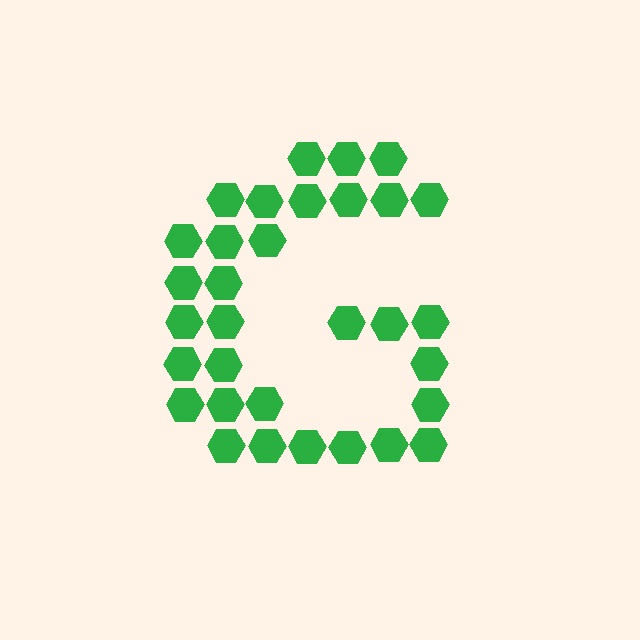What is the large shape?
The large shape is the letter G.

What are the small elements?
The small elements are hexagons.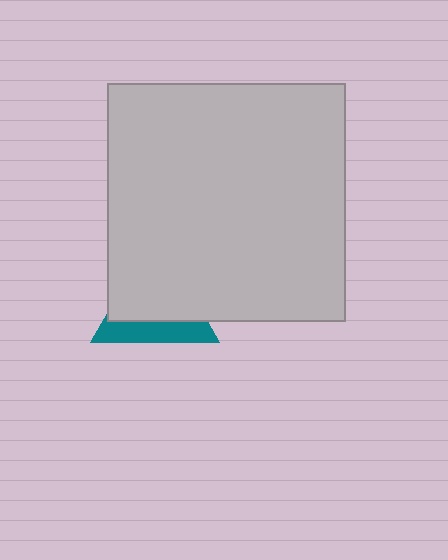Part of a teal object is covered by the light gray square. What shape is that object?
It is a triangle.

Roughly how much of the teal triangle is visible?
A small part of it is visible (roughly 35%).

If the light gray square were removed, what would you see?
You would see the complete teal triangle.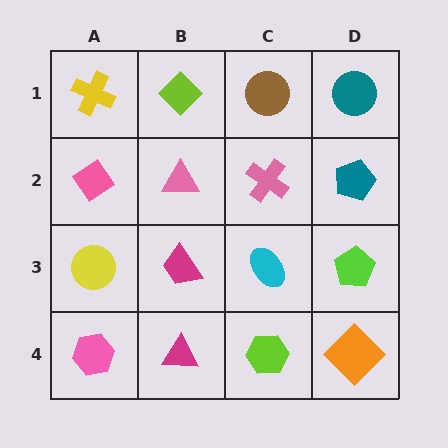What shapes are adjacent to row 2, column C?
A brown circle (row 1, column C), a cyan ellipse (row 3, column C), a pink triangle (row 2, column B), a teal pentagon (row 2, column D).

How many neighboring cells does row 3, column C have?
4.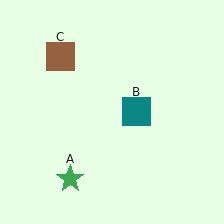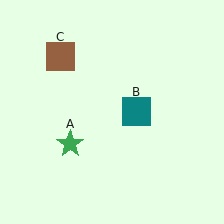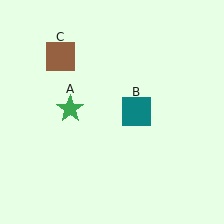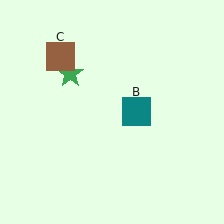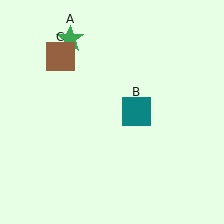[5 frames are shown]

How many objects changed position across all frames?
1 object changed position: green star (object A).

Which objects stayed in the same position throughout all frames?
Teal square (object B) and brown square (object C) remained stationary.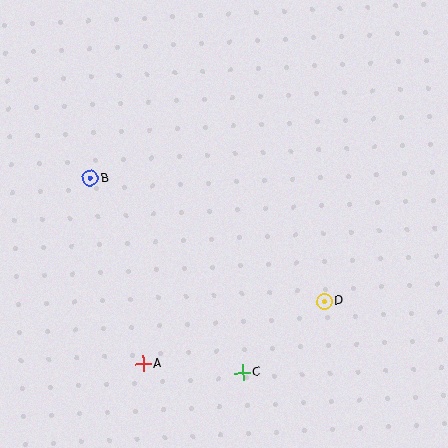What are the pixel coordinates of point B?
Point B is at (90, 179).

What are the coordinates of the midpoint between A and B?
The midpoint between A and B is at (117, 271).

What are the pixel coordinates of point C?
Point C is at (243, 372).